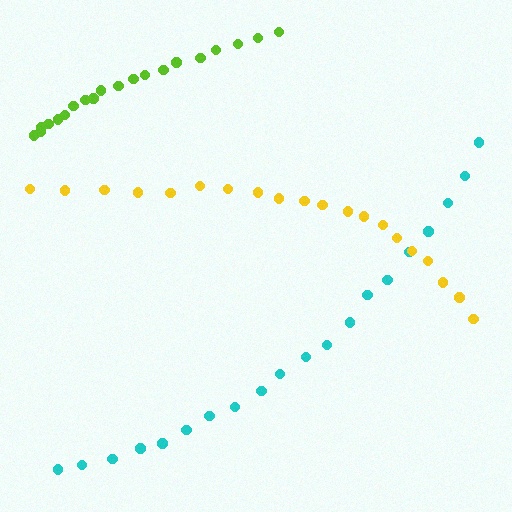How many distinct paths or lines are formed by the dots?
There are 3 distinct paths.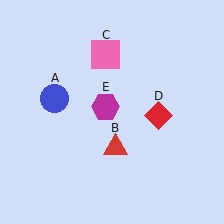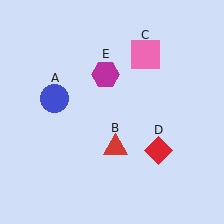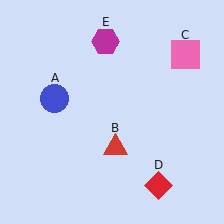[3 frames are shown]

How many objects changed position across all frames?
3 objects changed position: pink square (object C), red diamond (object D), magenta hexagon (object E).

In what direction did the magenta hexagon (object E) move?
The magenta hexagon (object E) moved up.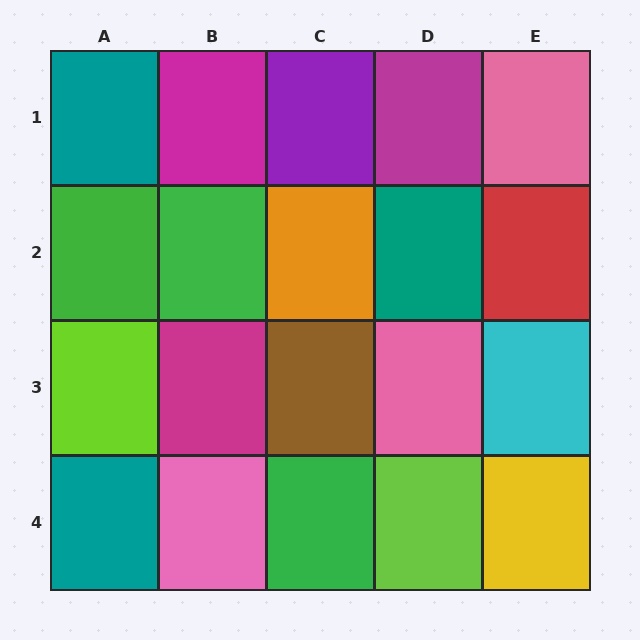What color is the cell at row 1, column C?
Purple.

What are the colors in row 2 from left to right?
Green, green, orange, teal, red.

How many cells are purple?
1 cell is purple.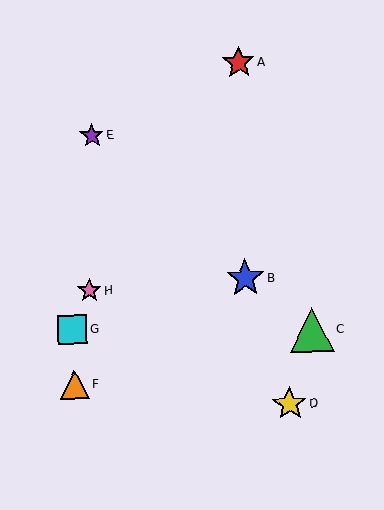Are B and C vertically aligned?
No, B is at x≈245 and C is at x≈312.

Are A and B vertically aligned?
Yes, both are at x≈239.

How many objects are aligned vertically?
2 objects (A, B) are aligned vertically.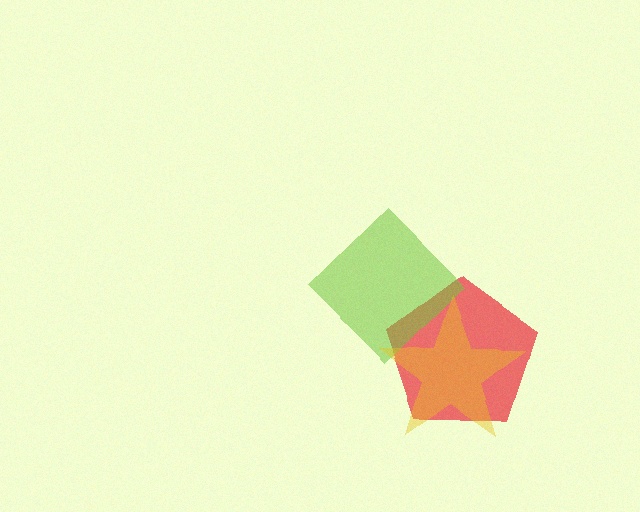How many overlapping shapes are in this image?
There are 3 overlapping shapes in the image.